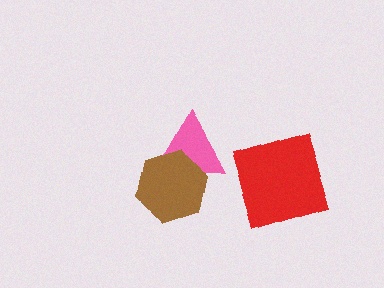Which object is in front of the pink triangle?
The brown hexagon is in front of the pink triangle.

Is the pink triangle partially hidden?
Yes, it is partially covered by another shape.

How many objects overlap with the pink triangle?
1 object overlaps with the pink triangle.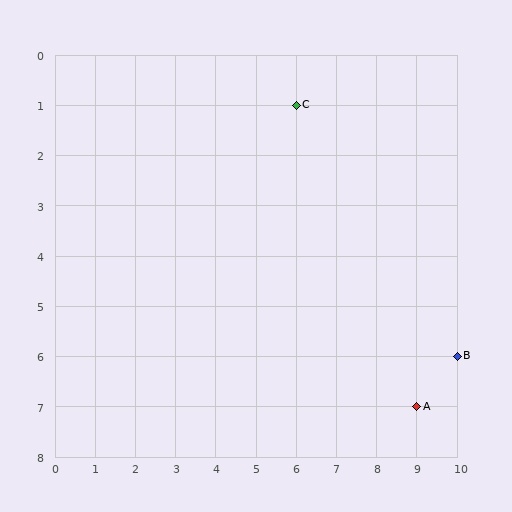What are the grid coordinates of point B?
Point B is at grid coordinates (10, 6).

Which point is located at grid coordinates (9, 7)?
Point A is at (9, 7).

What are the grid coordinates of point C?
Point C is at grid coordinates (6, 1).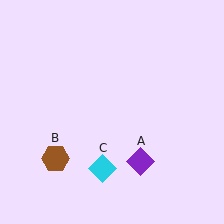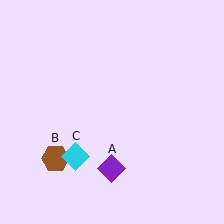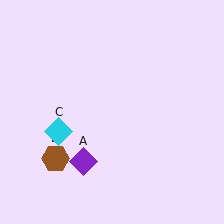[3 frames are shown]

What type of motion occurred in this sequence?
The purple diamond (object A), cyan diamond (object C) rotated clockwise around the center of the scene.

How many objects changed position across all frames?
2 objects changed position: purple diamond (object A), cyan diamond (object C).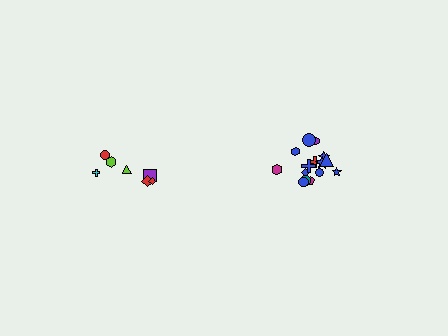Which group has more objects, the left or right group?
The right group.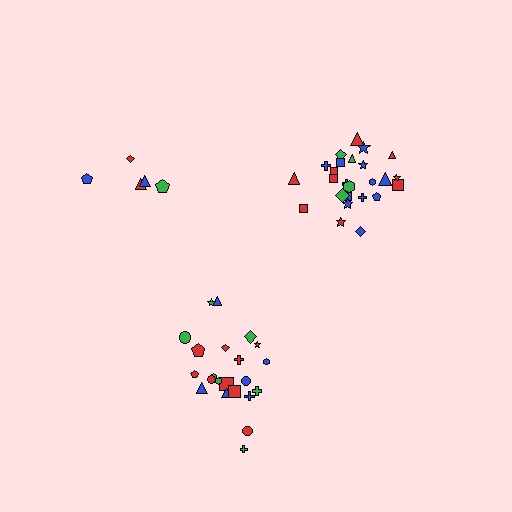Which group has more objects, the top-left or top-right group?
The top-right group.